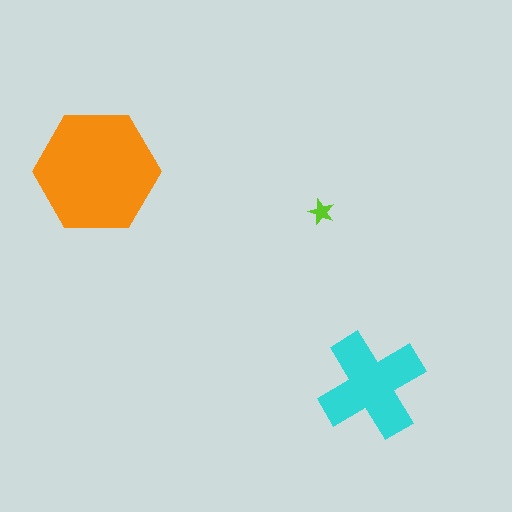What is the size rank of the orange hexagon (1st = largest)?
1st.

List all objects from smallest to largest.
The lime star, the cyan cross, the orange hexagon.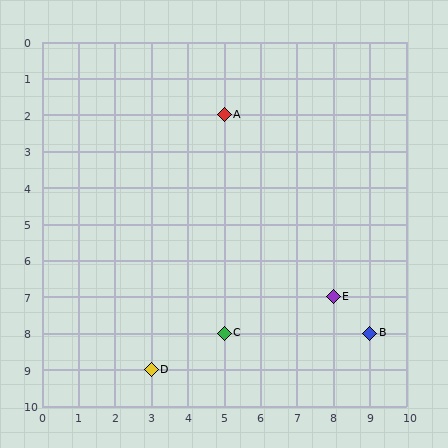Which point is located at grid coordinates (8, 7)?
Point E is at (8, 7).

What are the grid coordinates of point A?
Point A is at grid coordinates (5, 2).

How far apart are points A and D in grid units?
Points A and D are 2 columns and 7 rows apart (about 7.3 grid units diagonally).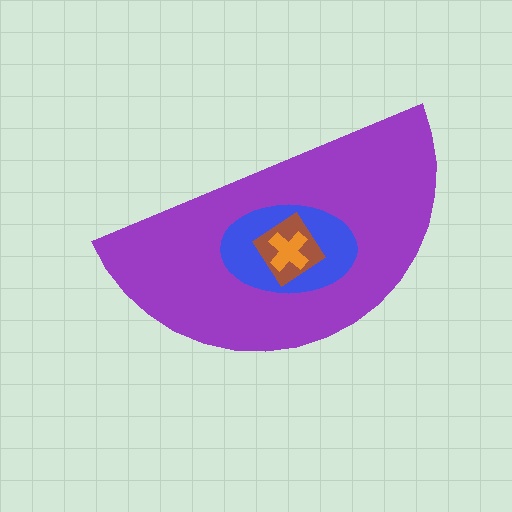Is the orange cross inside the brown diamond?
Yes.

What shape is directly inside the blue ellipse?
The brown diamond.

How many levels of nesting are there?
4.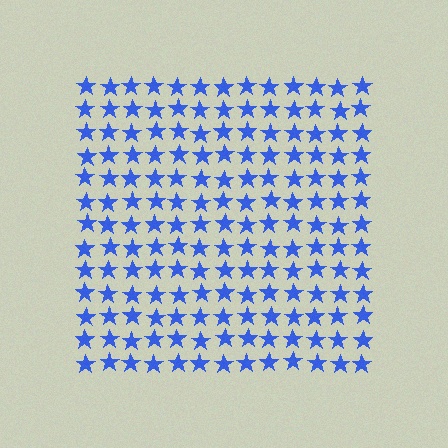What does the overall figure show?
The overall figure shows a square.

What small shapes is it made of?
It is made of small stars.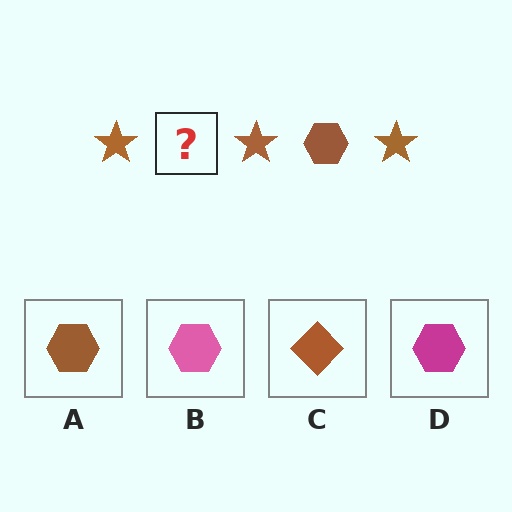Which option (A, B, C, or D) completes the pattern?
A.